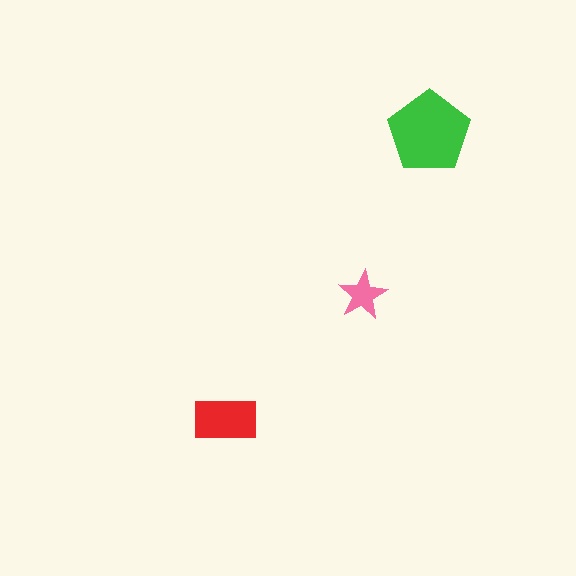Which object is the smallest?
The pink star.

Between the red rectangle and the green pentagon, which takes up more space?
The green pentagon.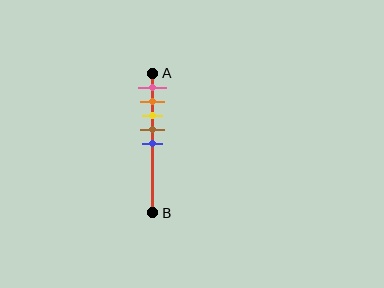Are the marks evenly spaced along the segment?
Yes, the marks are approximately evenly spaced.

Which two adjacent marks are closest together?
The orange and yellow marks are the closest adjacent pair.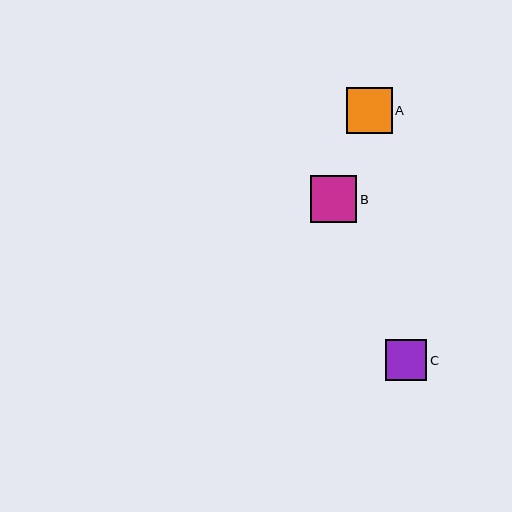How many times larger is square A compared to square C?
Square A is approximately 1.1 times the size of square C.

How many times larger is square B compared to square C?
Square B is approximately 1.1 times the size of square C.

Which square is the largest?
Square B is the largest with a size of approximately 47 pixels.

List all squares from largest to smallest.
From largest to smallest: B, A, C.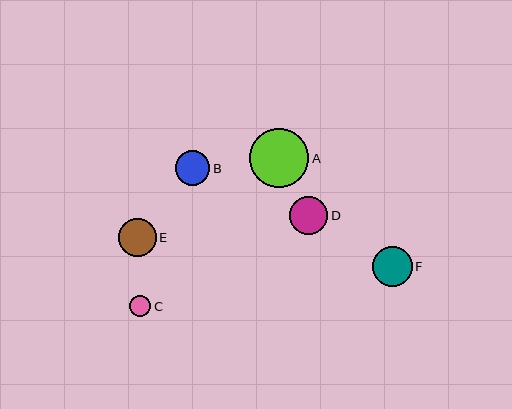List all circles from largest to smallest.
From largest to smallest: A, F, D, E, B, C.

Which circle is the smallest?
Circle C is the smallest with a size of approximately 21 pixels.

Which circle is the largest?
Circle A is the largest with a size of approximately 59 pixels.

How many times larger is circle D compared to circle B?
Circle D is approximately 1.1 times the size of circle B.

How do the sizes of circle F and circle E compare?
Circle F and circle E are approximately the same size.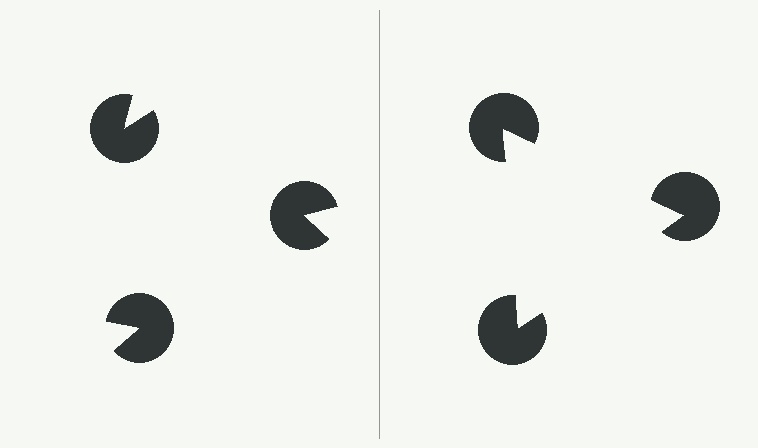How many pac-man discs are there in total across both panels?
6 — 3 on each side.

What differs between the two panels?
The pac-man discs are positioned identically on both sides; only the wedge orientations differ. On the right they align to a triangle; on the left they are misaligned.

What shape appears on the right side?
An illusory triangle.